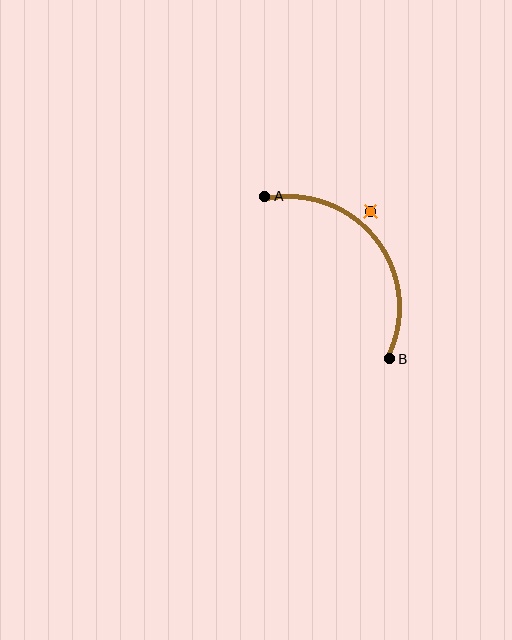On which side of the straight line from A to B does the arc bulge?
The arc bulges above and to the right of the straight line connecting A and B.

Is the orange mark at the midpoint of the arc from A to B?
No — the orange mark does not lie on the arc at all. It sits slightly outside the curve.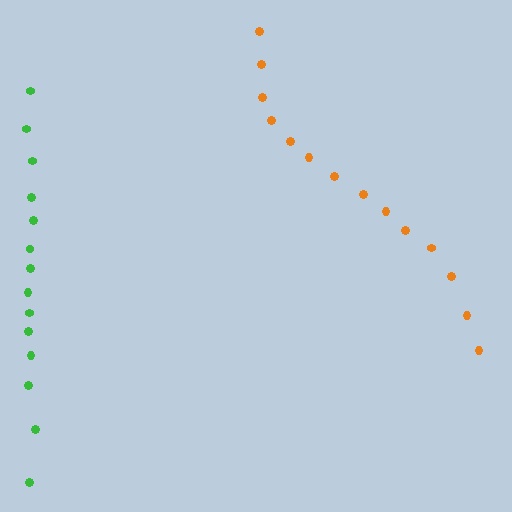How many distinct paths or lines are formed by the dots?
There are 2 distinct paths.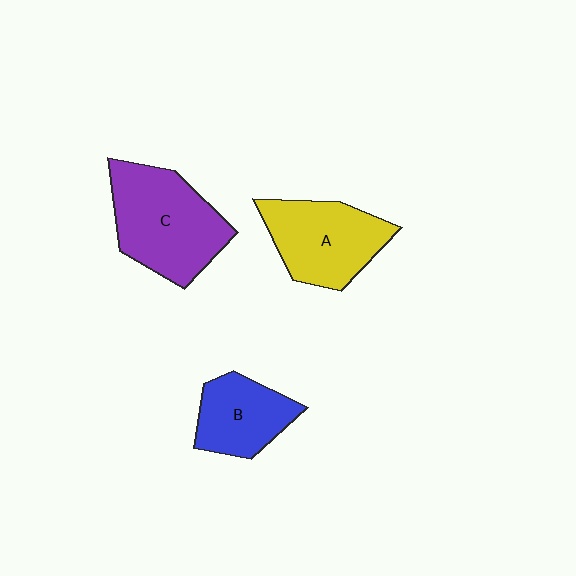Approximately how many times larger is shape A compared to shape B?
Approximately 1.3 times.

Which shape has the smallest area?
Shape B (blue).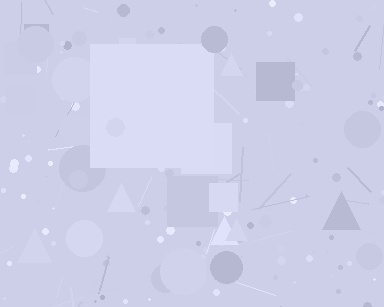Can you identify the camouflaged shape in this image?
The camouflaged shape is a square.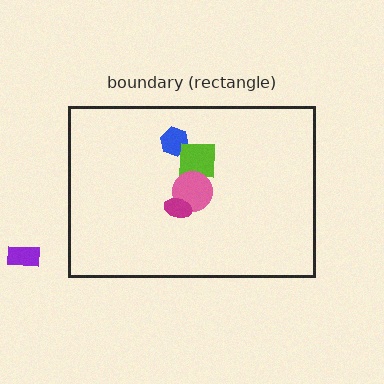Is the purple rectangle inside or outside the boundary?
Outside.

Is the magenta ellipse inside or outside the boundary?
Inside.